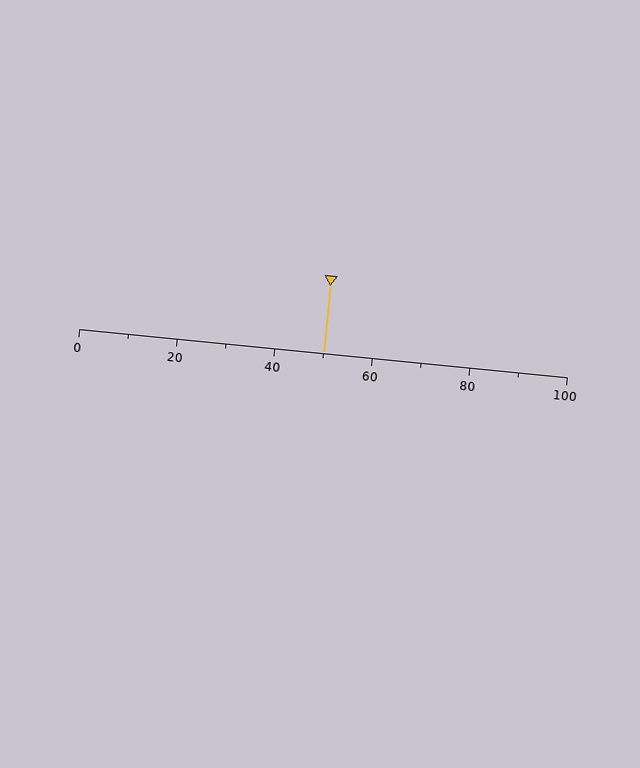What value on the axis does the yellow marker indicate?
The marker indicates approximately 50.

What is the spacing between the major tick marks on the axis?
The major ticks are spaced 20 apart.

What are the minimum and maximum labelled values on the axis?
The axis runs from 0 to 100.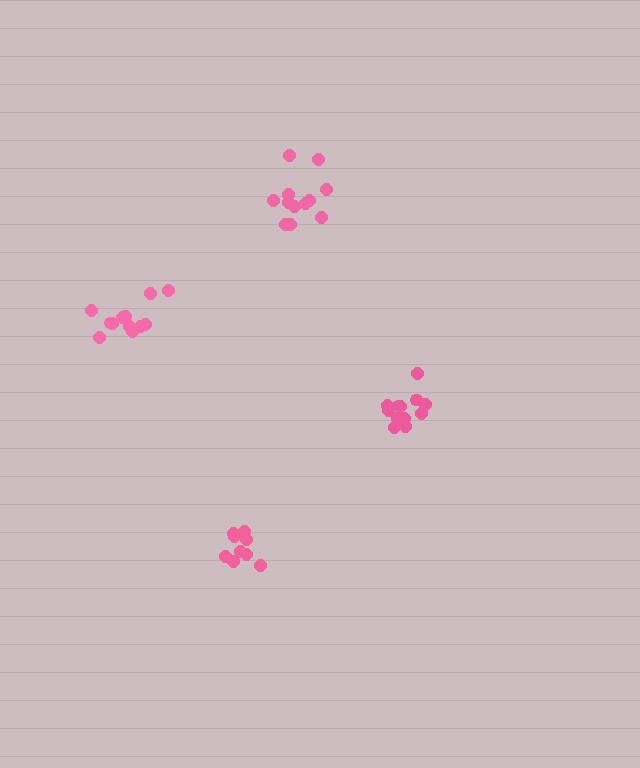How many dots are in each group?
Group 1: 12 dots, Group 2: 12 dots, Group 3: 9 dots, Group 4: 12 dots (45 total).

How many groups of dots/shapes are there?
There are 4 groups.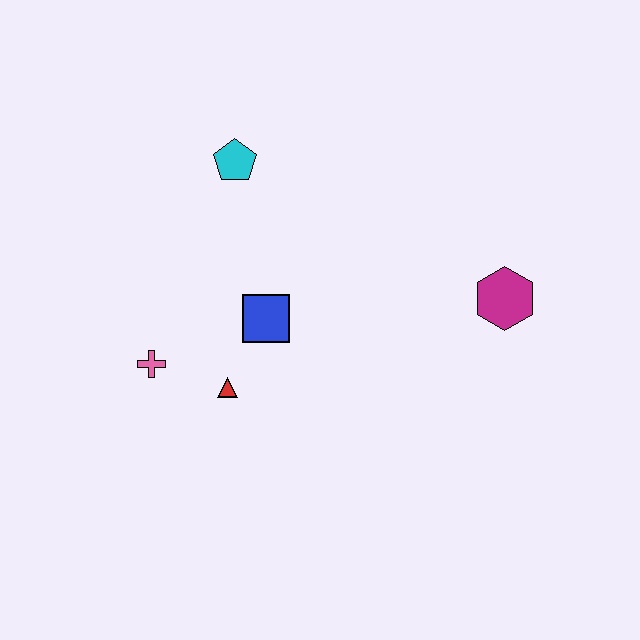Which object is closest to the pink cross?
The red triangle is closest to the pink cross.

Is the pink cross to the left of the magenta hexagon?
Yes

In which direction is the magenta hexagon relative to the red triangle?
The magenta hexagon is to the right of the red triangle.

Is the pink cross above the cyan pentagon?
No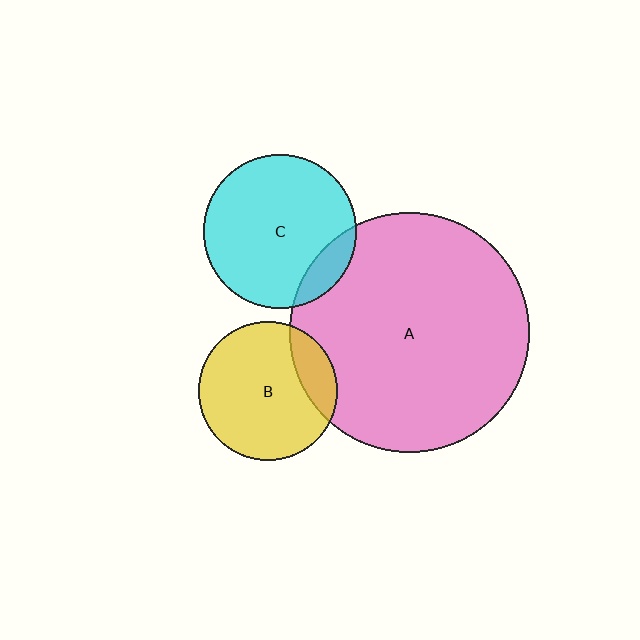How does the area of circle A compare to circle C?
Approximately 2.4 times.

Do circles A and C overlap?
Yes.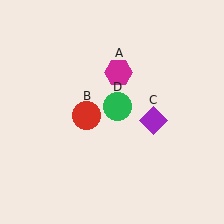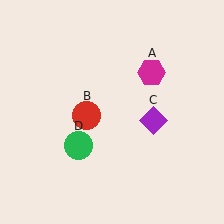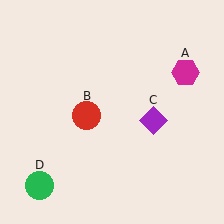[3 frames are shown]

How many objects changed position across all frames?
2 objects changed position: magenta hexagon (object A), green circle (object D).